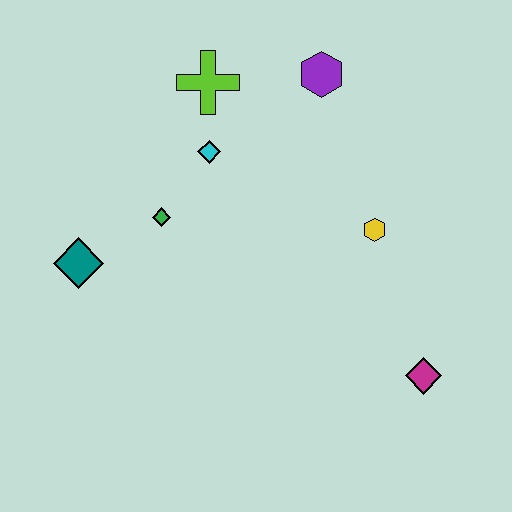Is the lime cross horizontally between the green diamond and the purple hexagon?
Yes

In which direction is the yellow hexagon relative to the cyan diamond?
The yellow hexagon is to the right of the cyan diamond.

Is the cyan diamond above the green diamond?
Yes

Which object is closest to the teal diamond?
The green diamond is closest to the teal diamond.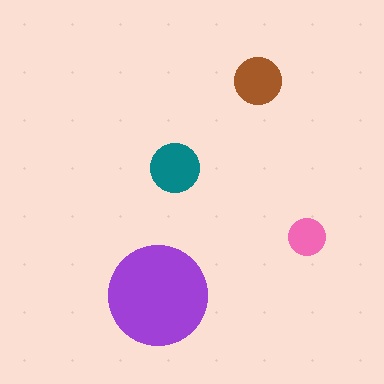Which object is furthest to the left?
The purple circle is leftmost.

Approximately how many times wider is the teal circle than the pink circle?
About 1.5 times wider.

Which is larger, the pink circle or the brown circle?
The brown one.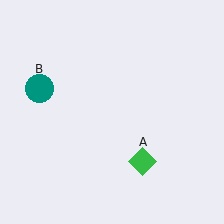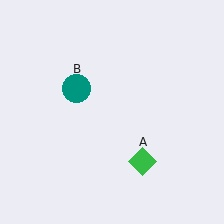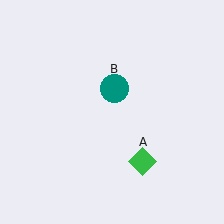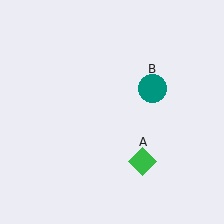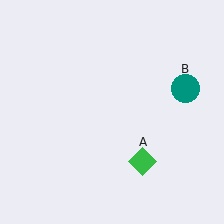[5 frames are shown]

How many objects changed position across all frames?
1 object changed position: teal circle (object B).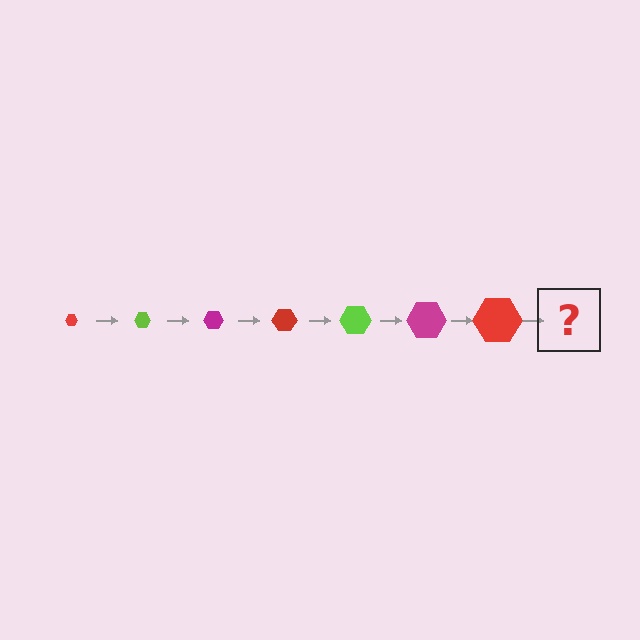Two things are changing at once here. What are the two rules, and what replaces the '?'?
The two rules are that the hexagon grows larger each step and the color cycles through red, lime, and magenta. The '?' should be a lime hexagon, larger than the previous one.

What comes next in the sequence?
The next element should be a lime hexagon, larger than the previous one.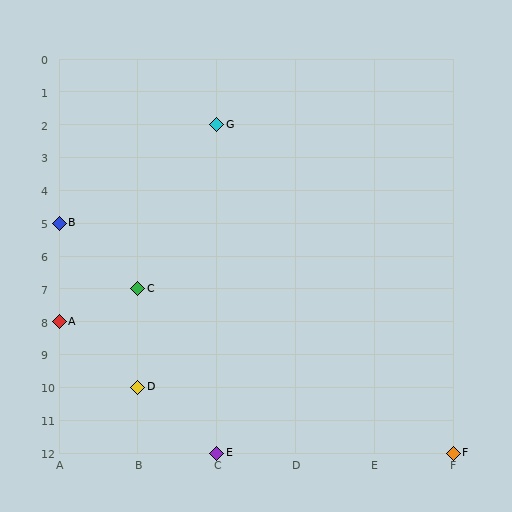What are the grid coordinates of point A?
Point A is at grid coordinates (A, 8).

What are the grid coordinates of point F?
Point F is at grid coordinates (F, 12).